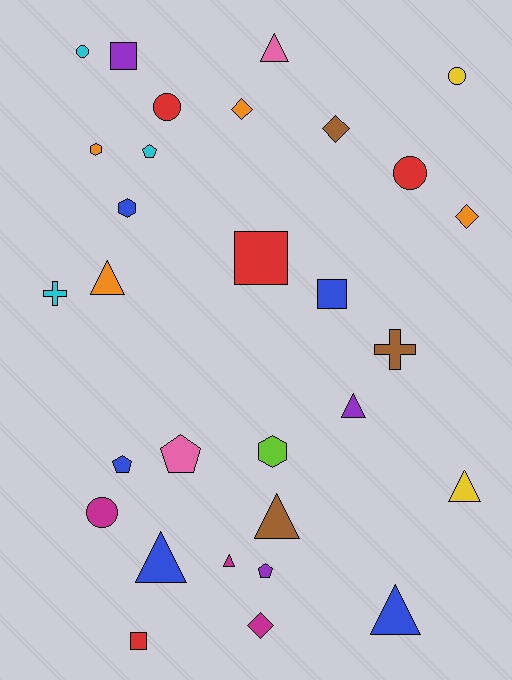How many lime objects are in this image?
There is 1 lime object.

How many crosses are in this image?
There are 2 crosses.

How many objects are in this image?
There are 30 objects.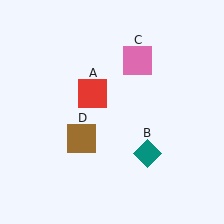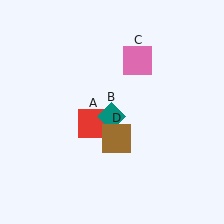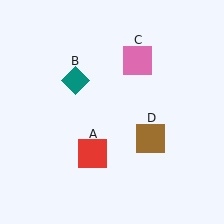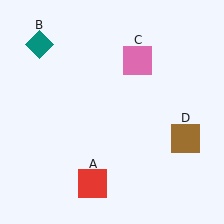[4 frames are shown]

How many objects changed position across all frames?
3 objects changed position: red square (object A), teal diamond (object B), brown square (object D).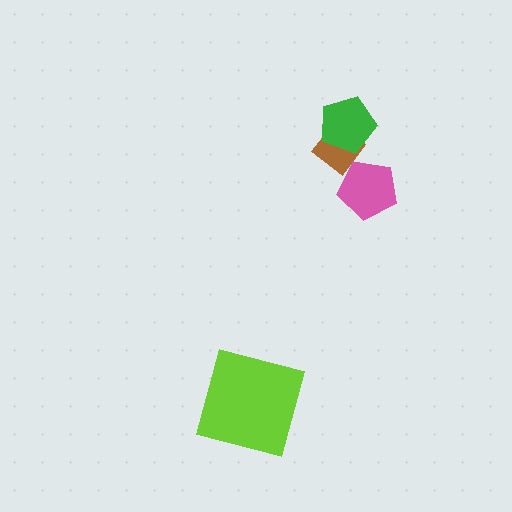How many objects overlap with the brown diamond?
2 objects overlap with the brown diamond.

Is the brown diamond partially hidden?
Yes, it is partially covered by another shape.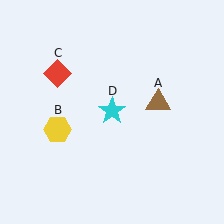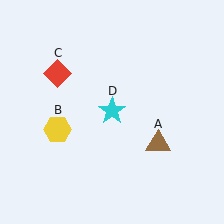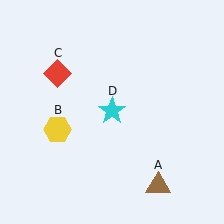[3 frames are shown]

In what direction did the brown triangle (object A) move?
The brown triangle (object A) moved down.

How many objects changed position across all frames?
1 object changed position: brown triangle (object A).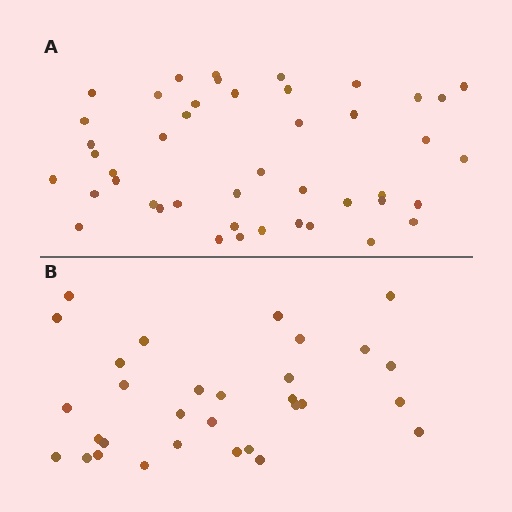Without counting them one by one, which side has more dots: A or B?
Region A (the top region) has more dots.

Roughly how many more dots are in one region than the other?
Region A has approximately 15 more dots than region B.